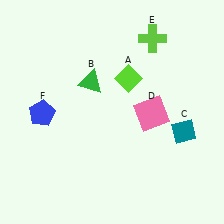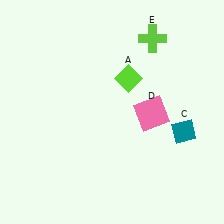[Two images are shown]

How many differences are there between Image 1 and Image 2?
There are 2 differences between the two images.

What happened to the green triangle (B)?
The green triangle (B) was removed in Image 2. It was in the top-left area of Image 1.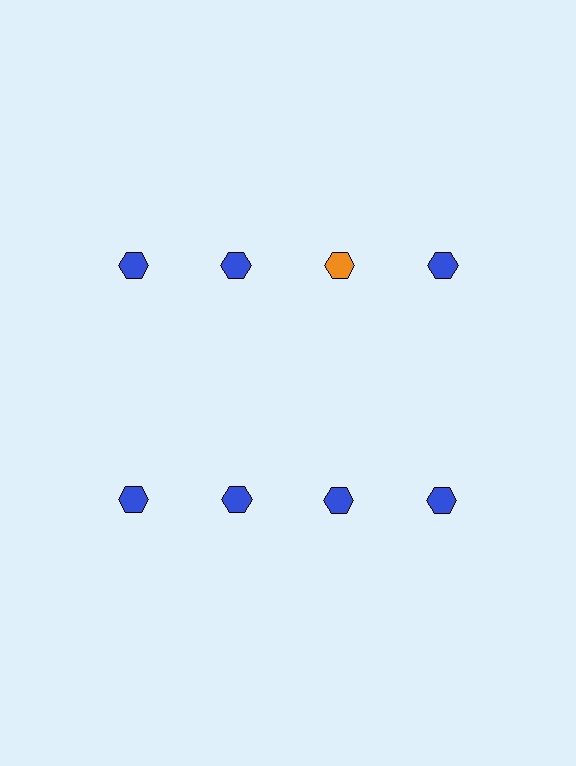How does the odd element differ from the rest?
It has a different color: orange instead of blue.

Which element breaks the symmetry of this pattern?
The orange hexagon in the top row, center column breaks the symmetry. All other shapes are blue hexagons.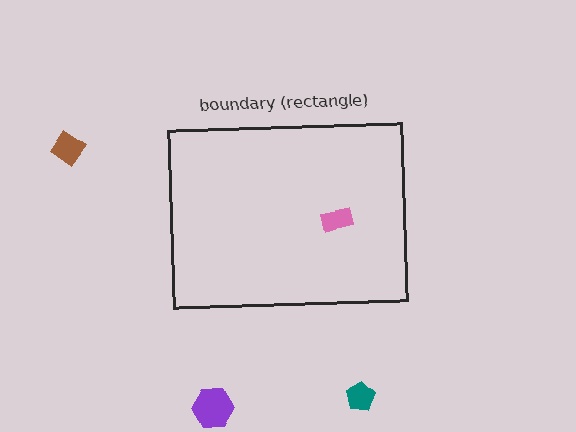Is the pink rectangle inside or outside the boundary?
Inside.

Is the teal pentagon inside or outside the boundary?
Outside.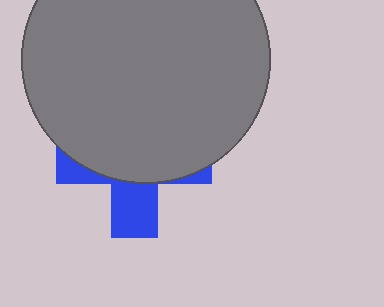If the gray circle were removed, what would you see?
You would see the complete blue cross.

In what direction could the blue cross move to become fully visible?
The blue cross could move down. That would shift it out from behind the gray circle entirely.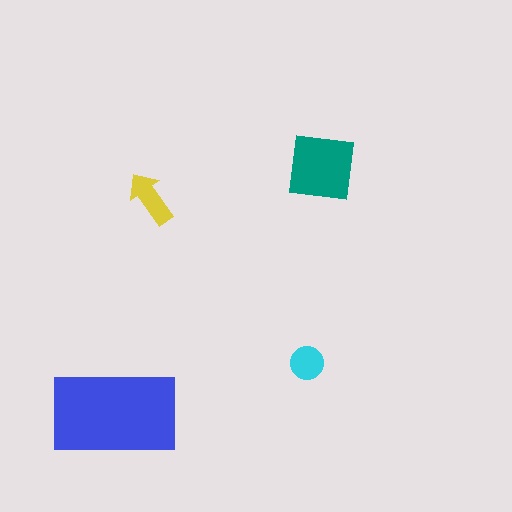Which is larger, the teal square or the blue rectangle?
The blue rectangle.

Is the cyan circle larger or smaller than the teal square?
Smaller.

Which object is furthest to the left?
The blue rectangle is leftmost.